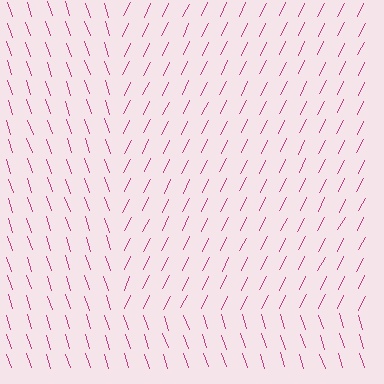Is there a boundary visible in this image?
Yes, there is a texture boundary formed by a change in line orientation.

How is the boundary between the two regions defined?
The boundary is defined purely by a change in line orientation (approximately 45 degrees difference). All lines are the same color and thickness.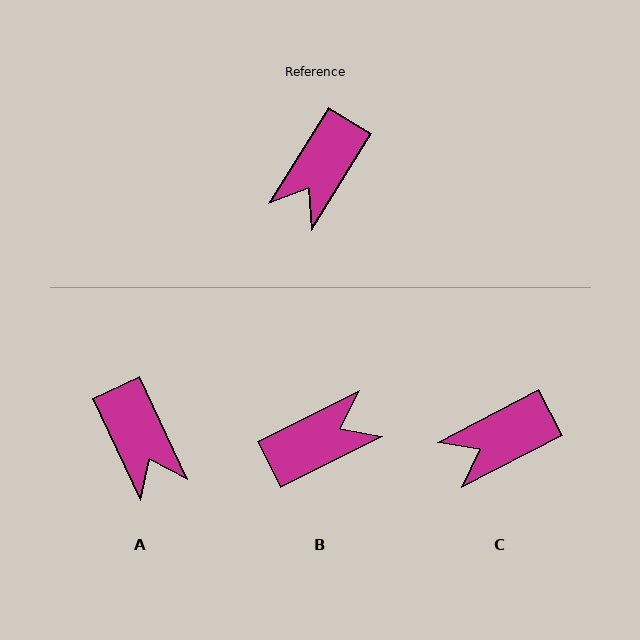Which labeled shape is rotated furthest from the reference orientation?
B, about 148 degrees away.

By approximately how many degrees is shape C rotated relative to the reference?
Approximately 31 degrees clockwise.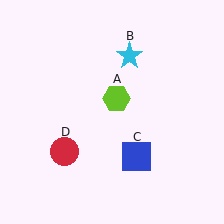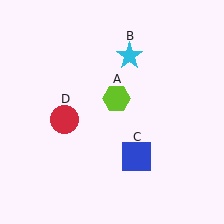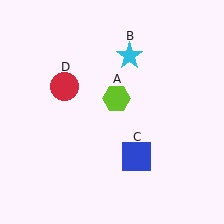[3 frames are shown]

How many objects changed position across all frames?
1 object changed position: red circle (object D).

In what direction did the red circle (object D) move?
The red circle (object D) moved up.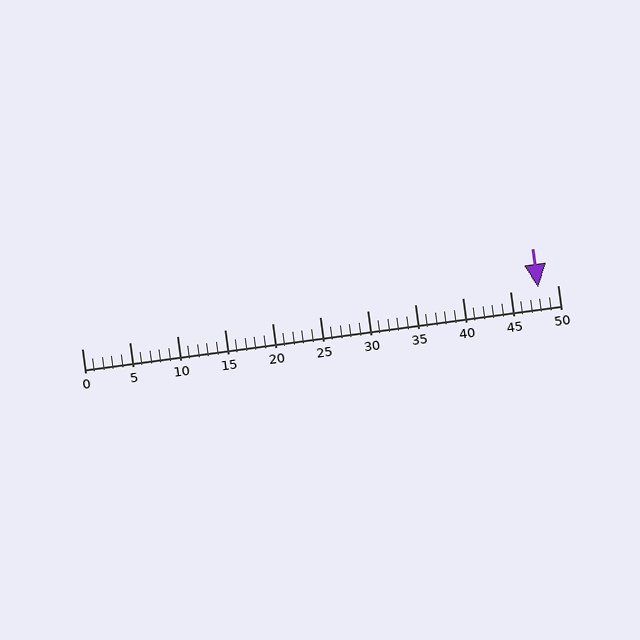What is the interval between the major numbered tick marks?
The major tick marks are spaced 5 units apart.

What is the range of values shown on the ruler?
The ruler shows values from 0 to 50.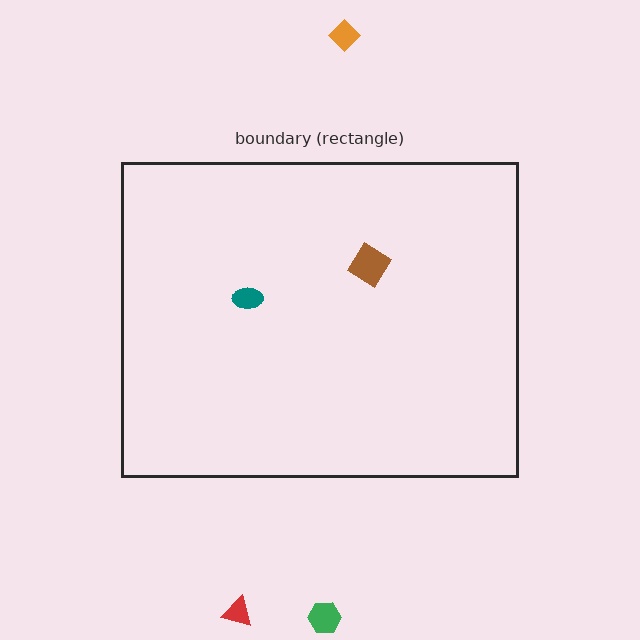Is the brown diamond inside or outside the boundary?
Inside.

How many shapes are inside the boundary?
2 inside, 3 outside.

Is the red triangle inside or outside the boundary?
Outside.